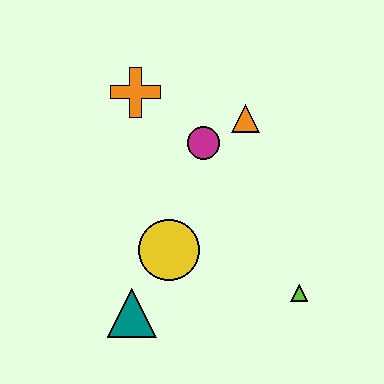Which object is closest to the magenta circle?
The orange triangle is closest to the magenta circle.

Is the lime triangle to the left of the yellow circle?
No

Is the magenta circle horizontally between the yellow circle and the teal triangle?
No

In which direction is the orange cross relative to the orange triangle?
The orange cross is to the left of the orange triangle.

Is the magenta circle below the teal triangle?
No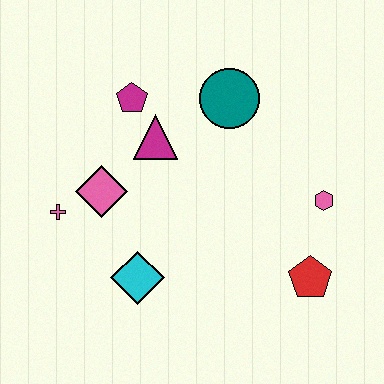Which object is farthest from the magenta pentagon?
The red pentagon is farthest from the magenta pentagon.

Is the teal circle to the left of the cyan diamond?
No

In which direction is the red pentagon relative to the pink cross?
The red pentagon is to the right of the pink cross.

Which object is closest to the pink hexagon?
The red pentagon is closest to the pink hexagon.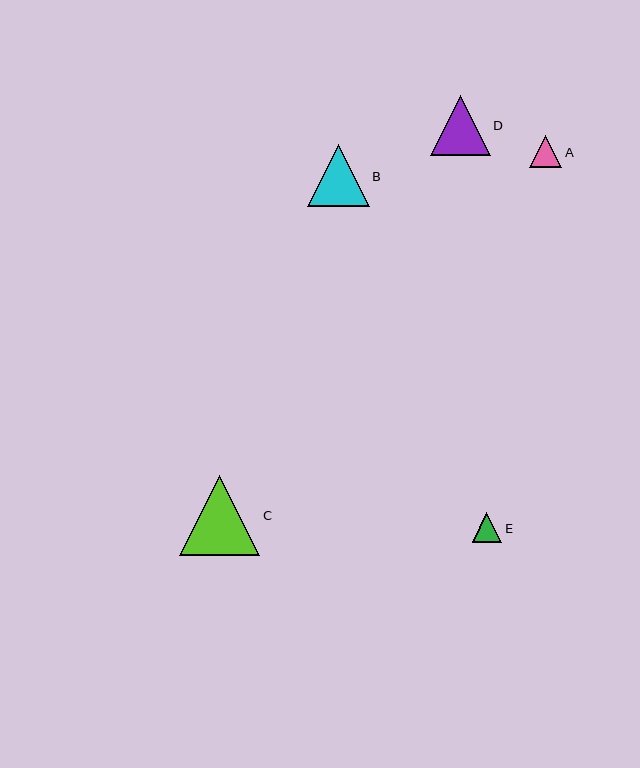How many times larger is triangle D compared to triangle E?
Triangle D is approximately 2.0 times the size of triangle E.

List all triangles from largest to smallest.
From largest to smallest: C, B, D, A, E.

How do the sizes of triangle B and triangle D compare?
Triangle B and triangle D are approximately the same size.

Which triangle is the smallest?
Triangle E is the smallest with a size of approximately 30 pixels.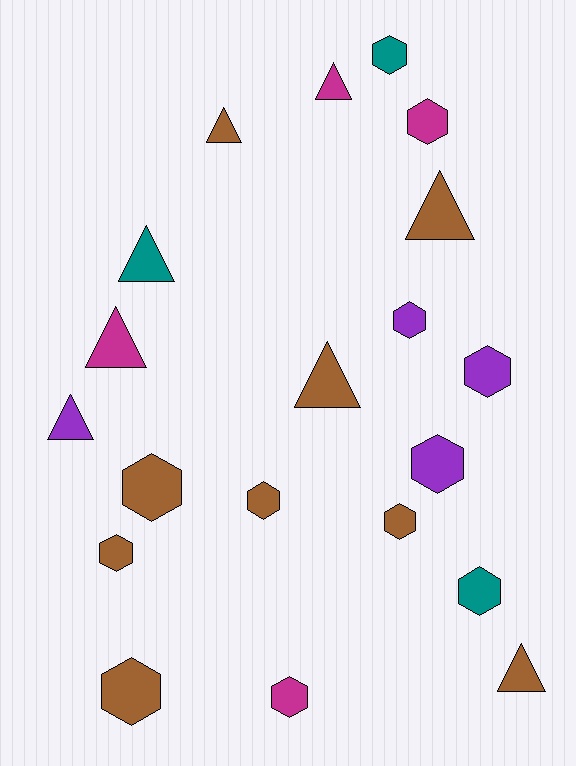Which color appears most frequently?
Brown, with 9 objects.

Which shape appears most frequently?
Hexagon, with 12 objects.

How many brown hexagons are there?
There are 5 brown hexagons.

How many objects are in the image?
There are 20 objects.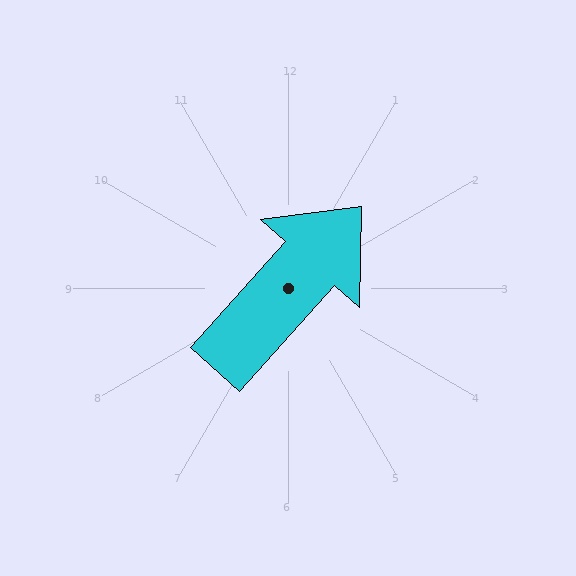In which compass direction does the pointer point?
Northeast.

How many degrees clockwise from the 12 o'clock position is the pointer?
Approximately 42 degrees.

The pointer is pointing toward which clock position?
Roughly 1 o'clock.